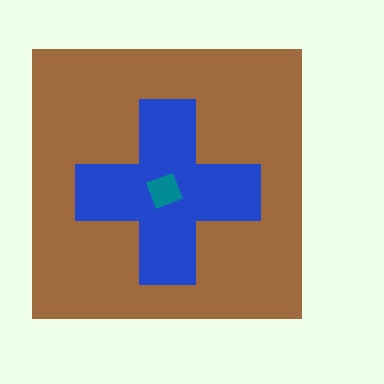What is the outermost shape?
The brown square.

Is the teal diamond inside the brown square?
Yes.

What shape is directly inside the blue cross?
The teal diamond.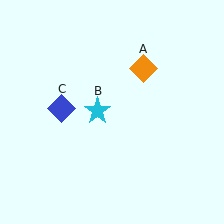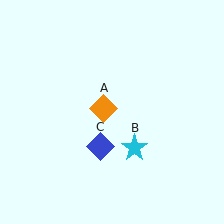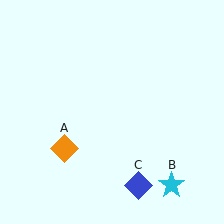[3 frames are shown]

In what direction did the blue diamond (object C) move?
The blue diamond (object C) moved down and to the right.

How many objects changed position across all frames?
3 objects changed position: orange diamond (object A), cyan star (object B), blue diamond (object C).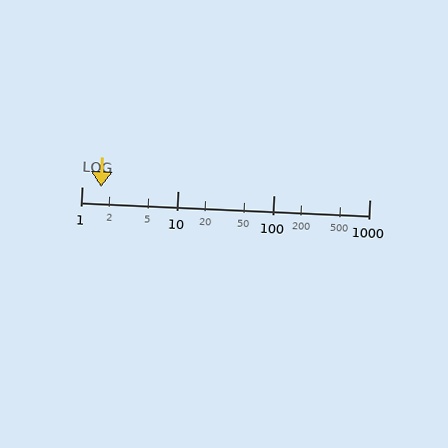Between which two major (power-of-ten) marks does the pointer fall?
The pointer is between 1 and 10.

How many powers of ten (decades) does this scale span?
The scale spans 3 decades, from 1 to 1000.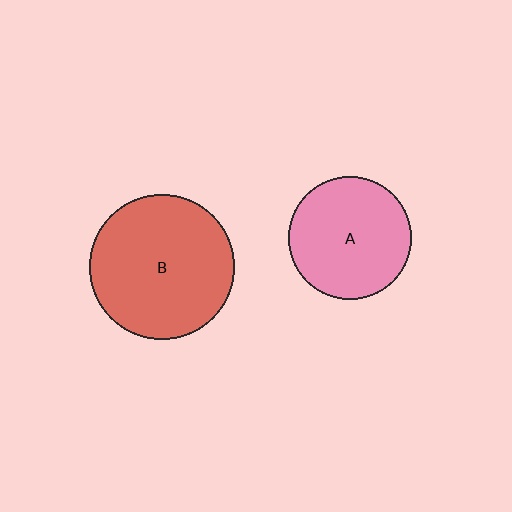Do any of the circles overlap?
No, none of the circles overlap.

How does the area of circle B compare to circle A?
Approximately 1.4 times.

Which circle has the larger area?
Circle B (red).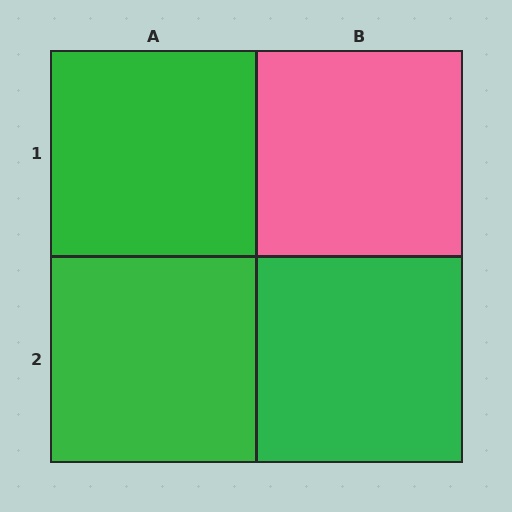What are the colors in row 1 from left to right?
Green, pink.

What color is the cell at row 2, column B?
Green.